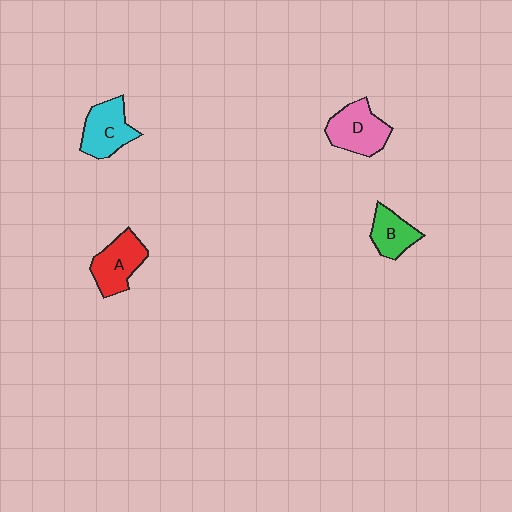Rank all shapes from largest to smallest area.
From largest to smallest: D (pink), C (cyan), A (red), B (green).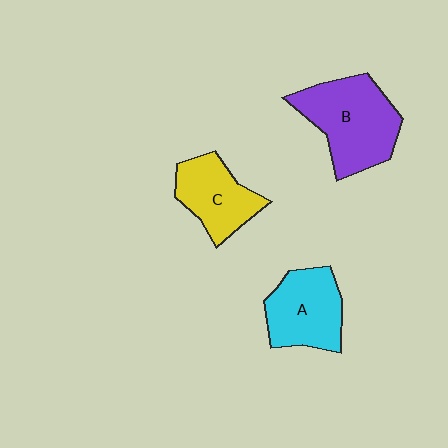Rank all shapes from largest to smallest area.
From largest to smallest: B (purple), A (cyan), C (yellow).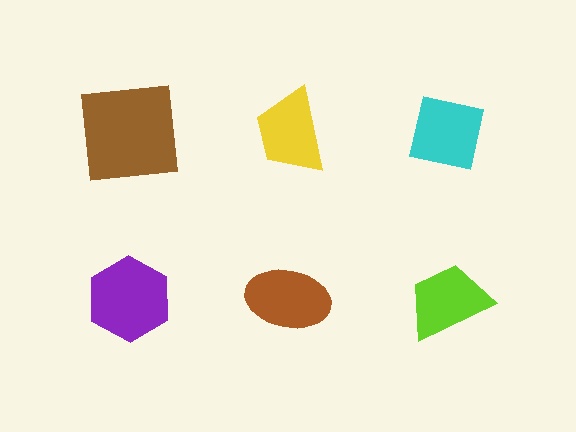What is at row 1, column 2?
A yellow trapezoid.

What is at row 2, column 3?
A lime trapezoid.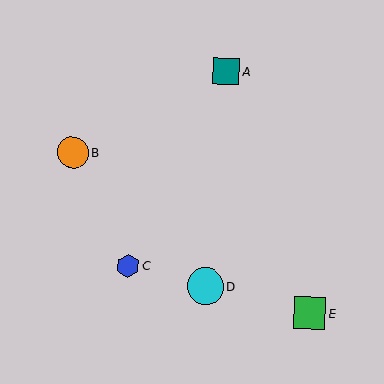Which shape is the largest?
The cyan circle (labeled D) is the largest.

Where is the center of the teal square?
The center of the teal square is at (226, 72).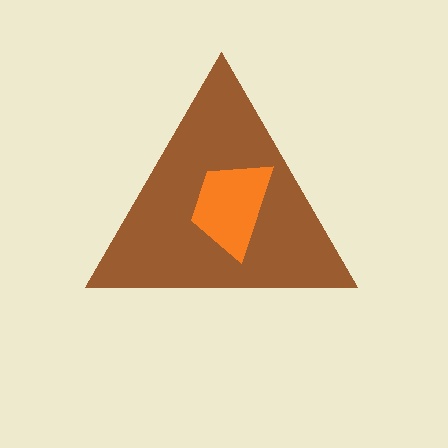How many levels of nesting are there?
2.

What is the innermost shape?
The orange trapezoid.